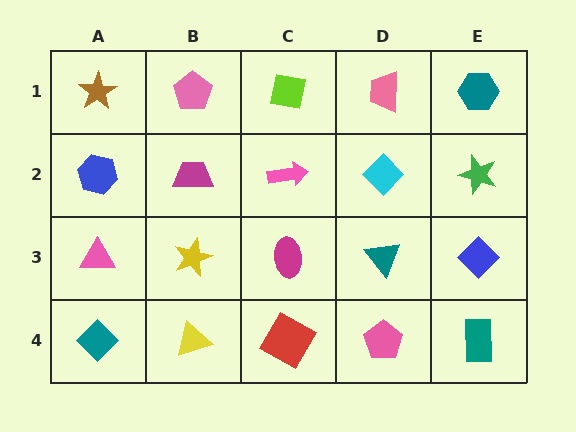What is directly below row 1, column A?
A blue hexagon.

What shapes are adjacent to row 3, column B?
A magenta trapezoid (row 2, column B), a yellow triangle (row 4, column B), a pink triangle (row 3, column A), a magenta ellipse (row 3, column C).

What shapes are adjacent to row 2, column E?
A teal hexagon (row 1, column E), a blue diamond (row 3, column E), a cyan diamond (row 2, column D).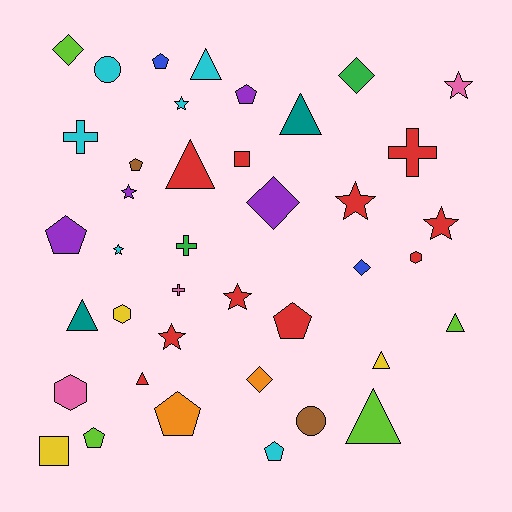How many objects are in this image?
There are 40 objects.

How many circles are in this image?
There are 2 circles.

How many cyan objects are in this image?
There are 6 cyan objects.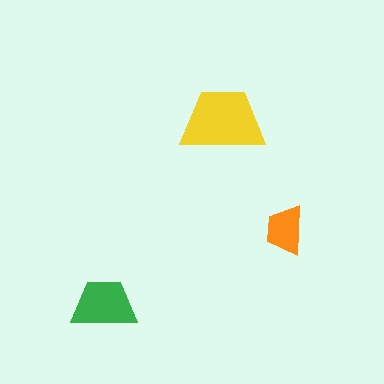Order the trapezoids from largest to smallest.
the yellow one, the green one, the orange one.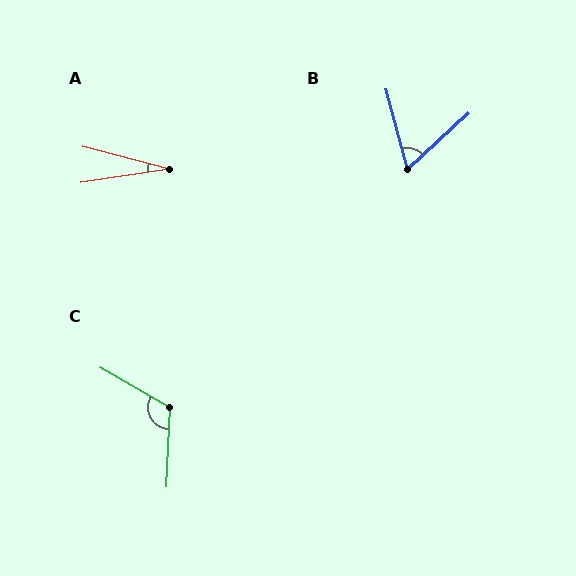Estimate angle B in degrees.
Approximately 62 degrees.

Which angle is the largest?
C, at approximately 117 degrees.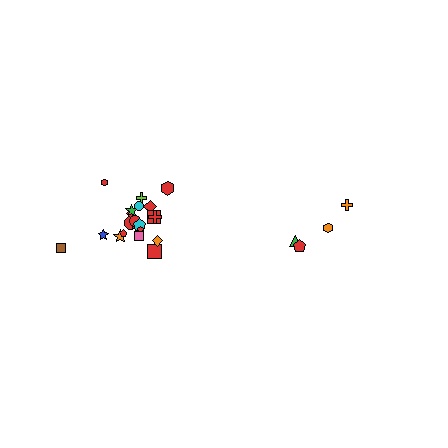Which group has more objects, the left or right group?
The left group.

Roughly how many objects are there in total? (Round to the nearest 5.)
Roughly 25 objects in total.